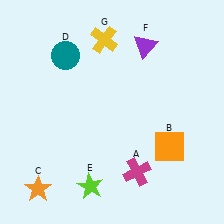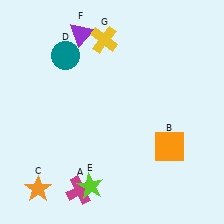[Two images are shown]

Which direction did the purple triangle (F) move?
The purple triangle (F) moved left.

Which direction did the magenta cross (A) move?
The magenta cross (A) moved left.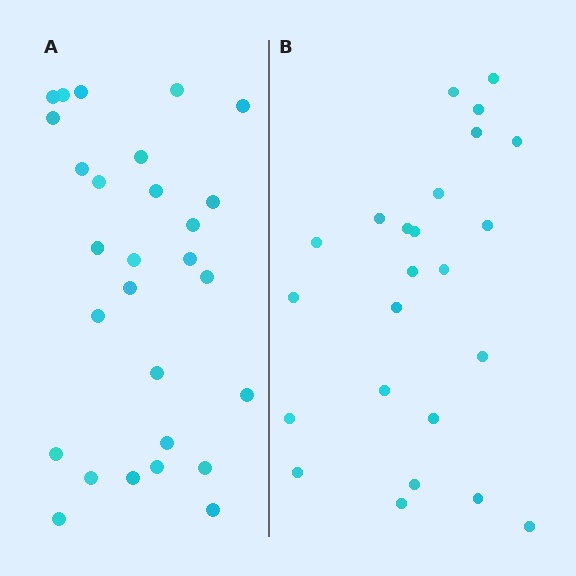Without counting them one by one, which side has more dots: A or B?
Region A (the left region) has more dots.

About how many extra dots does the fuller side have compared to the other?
Region A has about 4 more dots than region B.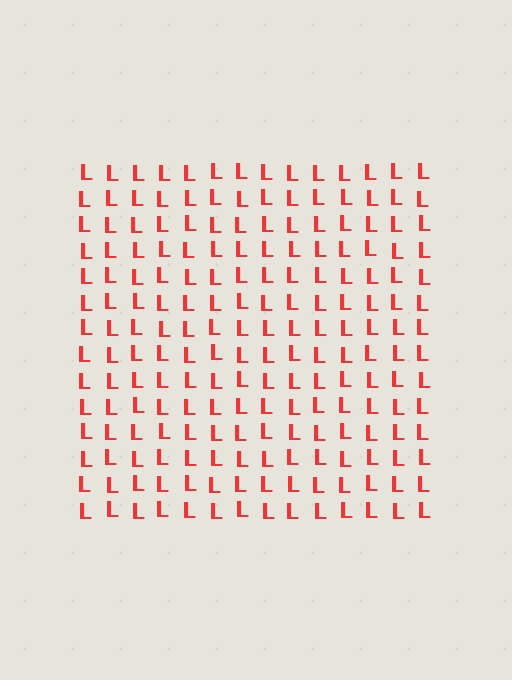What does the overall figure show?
The overall figure shows a square.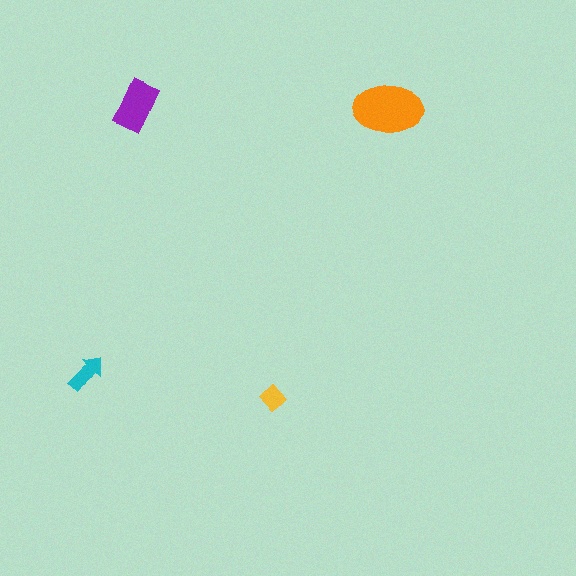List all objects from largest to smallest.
The orange ellipse, the purple rectangle, the cyan arrow, the yellow diamond.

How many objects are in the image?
There are 4 objects in the image.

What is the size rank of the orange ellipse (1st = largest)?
1st.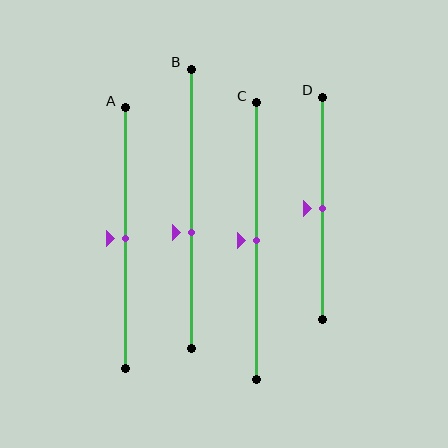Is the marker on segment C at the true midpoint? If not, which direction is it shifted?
Yes, the marker on segment C is at the true midpoint.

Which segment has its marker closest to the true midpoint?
Segment A has its marker closest to the true midpoint.